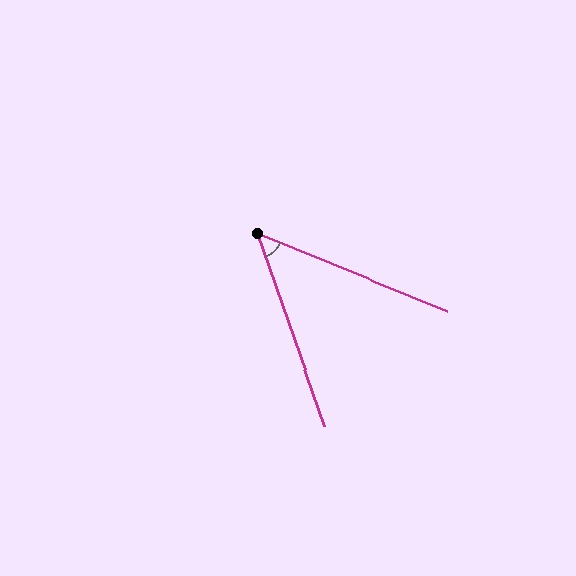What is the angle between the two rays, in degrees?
Approximately 49 degrees.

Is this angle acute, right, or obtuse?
It is acute.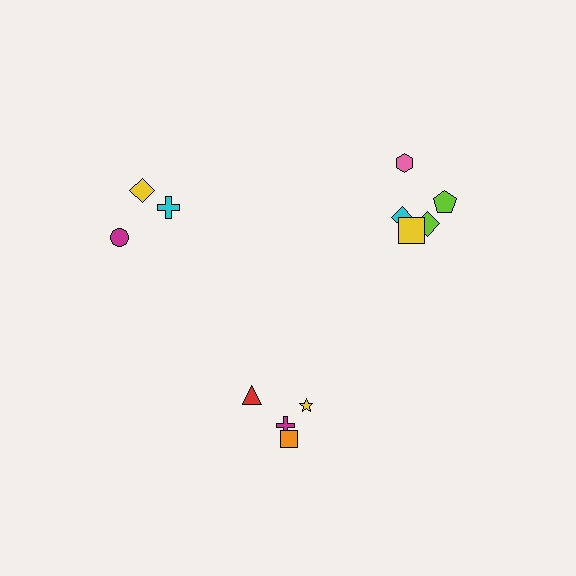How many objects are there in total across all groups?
There are 12 objects.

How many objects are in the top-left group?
There are 3 objects.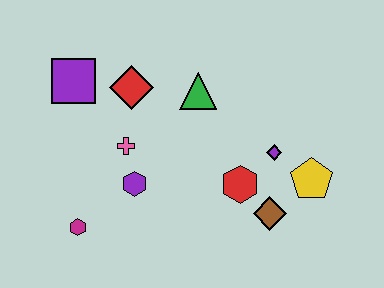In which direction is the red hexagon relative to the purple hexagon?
The red hexagon is to the right of the purple hexagon.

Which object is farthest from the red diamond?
The yellow pentagon is farthest from the red diamond.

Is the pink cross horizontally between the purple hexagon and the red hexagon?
No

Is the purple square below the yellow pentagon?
No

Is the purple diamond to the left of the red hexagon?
No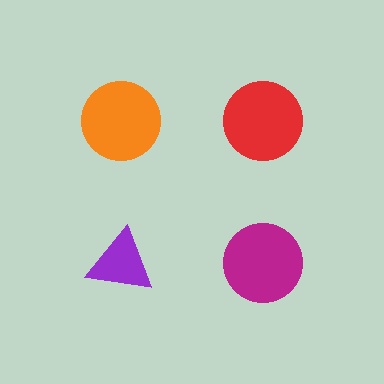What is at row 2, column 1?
A purple triangle.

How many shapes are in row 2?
2 shapes.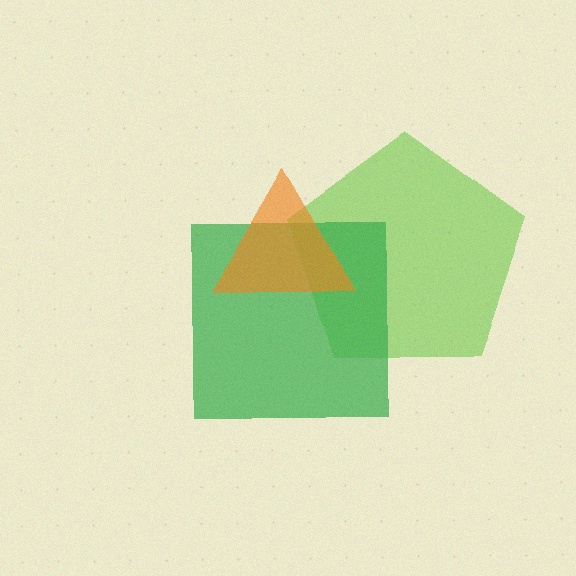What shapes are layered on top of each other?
The layered shapes are: a lime pentagon, a green square, an orange triangle.